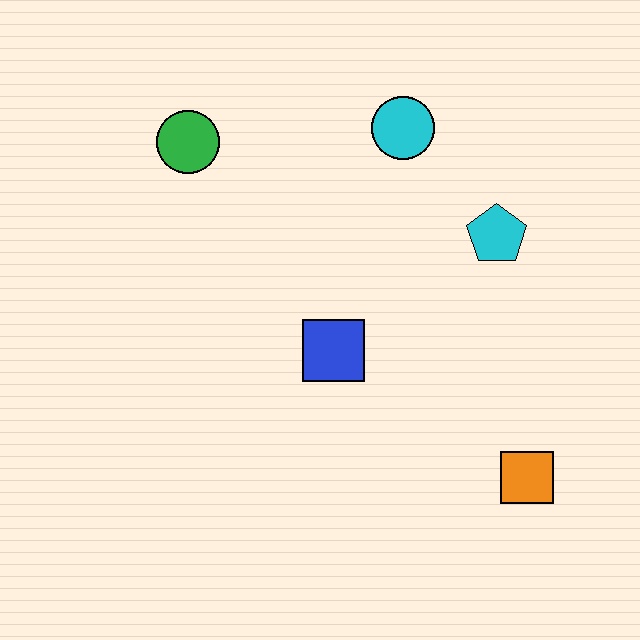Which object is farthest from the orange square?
The green circle is farthest from the orange square.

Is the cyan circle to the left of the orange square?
Yes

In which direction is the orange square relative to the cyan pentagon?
The orange square is below the cyan pentagon.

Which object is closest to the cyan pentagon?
The cyan circle is closest to the cyan pentagon.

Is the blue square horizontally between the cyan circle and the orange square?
No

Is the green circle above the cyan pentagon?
Yes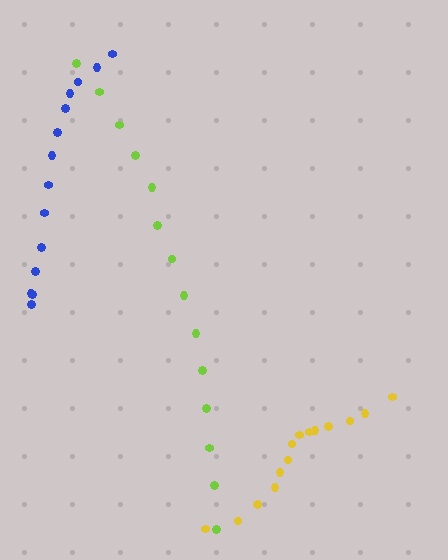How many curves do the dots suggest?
There are 3 distinct paths.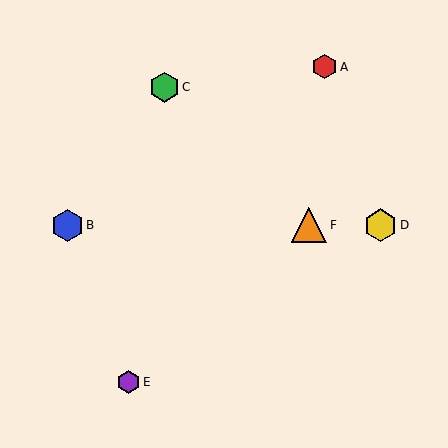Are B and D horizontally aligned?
Yes, both are at y≈225.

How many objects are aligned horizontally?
3 objects (B, D, F) are aligned horizontally.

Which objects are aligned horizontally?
Objects B, D, F are aligned horizontally.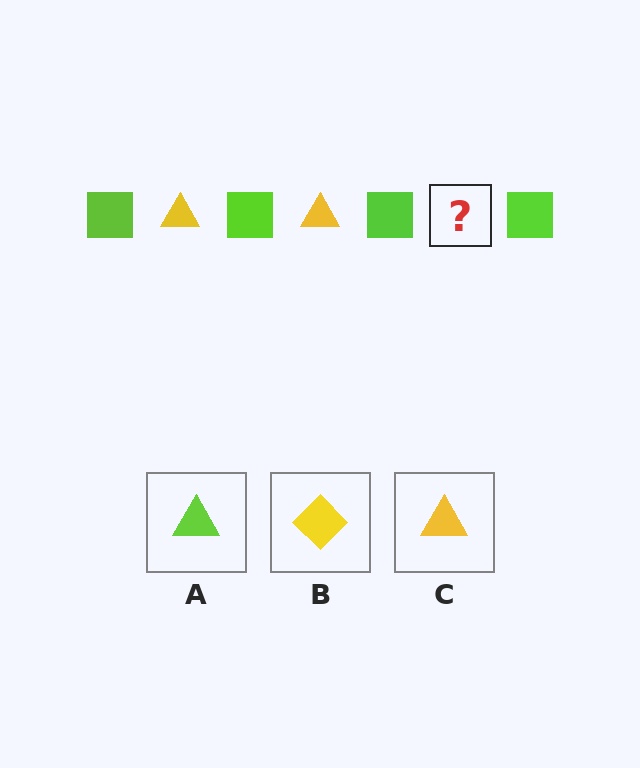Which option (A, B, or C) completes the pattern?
C.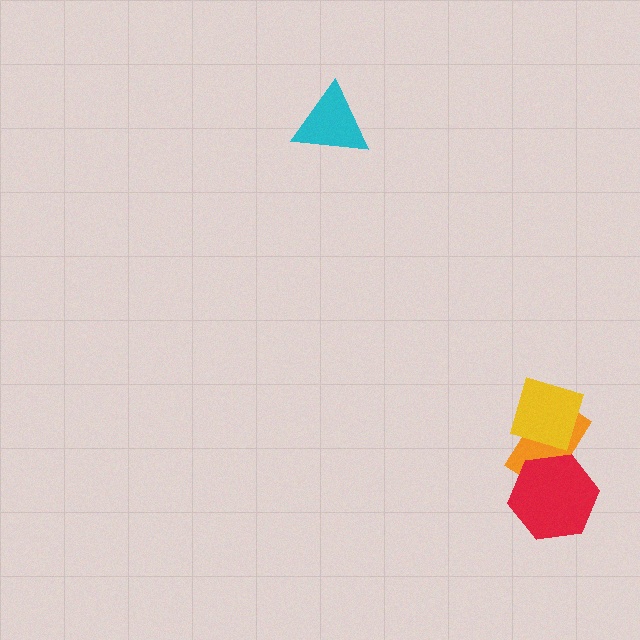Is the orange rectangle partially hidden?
Yes, it is partially covered by another shape.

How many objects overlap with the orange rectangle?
2 objects overlap with the orange rectangle.